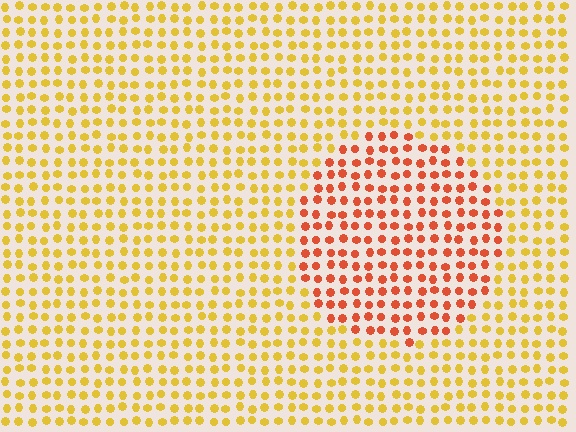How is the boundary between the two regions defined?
The boundary is defined purely by a slight shift in hue (about 40 degrees). Spacing, size, and orientation are identical on both sides.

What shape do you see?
I see a circle.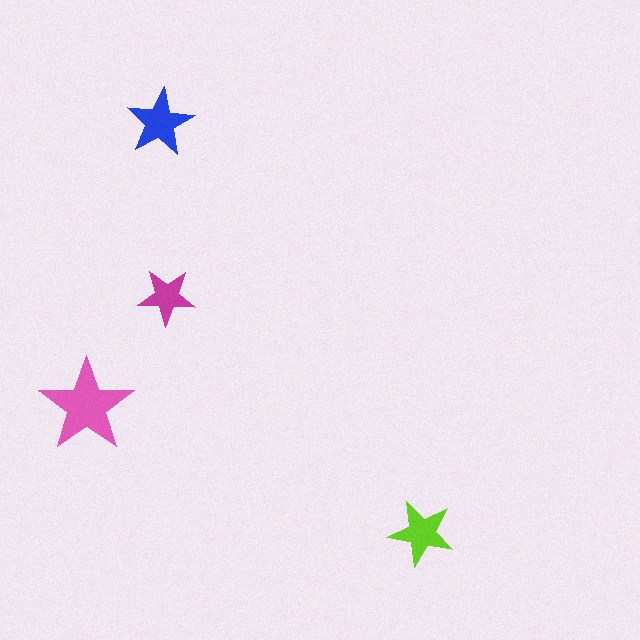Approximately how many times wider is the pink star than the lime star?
About 1.5 times wider.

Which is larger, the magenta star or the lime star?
The lime one.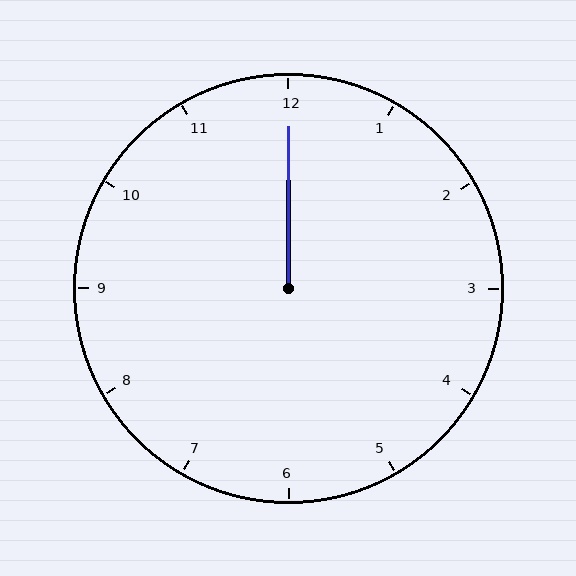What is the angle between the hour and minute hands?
Approximately 0 degrees.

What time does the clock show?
12:00.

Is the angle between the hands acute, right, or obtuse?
It is acute.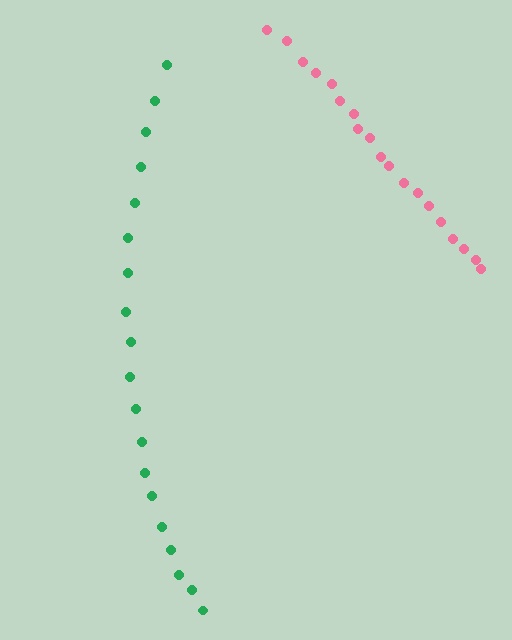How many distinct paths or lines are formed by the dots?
There are 2 distinct paths.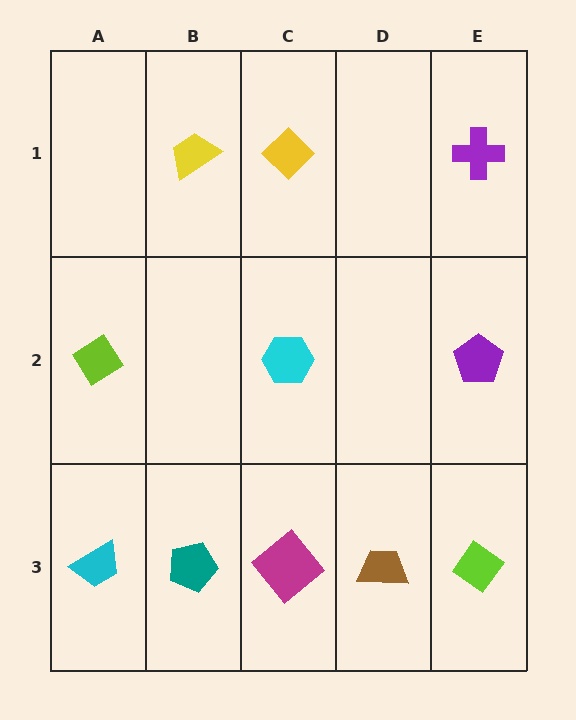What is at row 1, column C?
A yellow diamond.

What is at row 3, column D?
A brown trapezoid.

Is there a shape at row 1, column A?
No, that cell is empty.